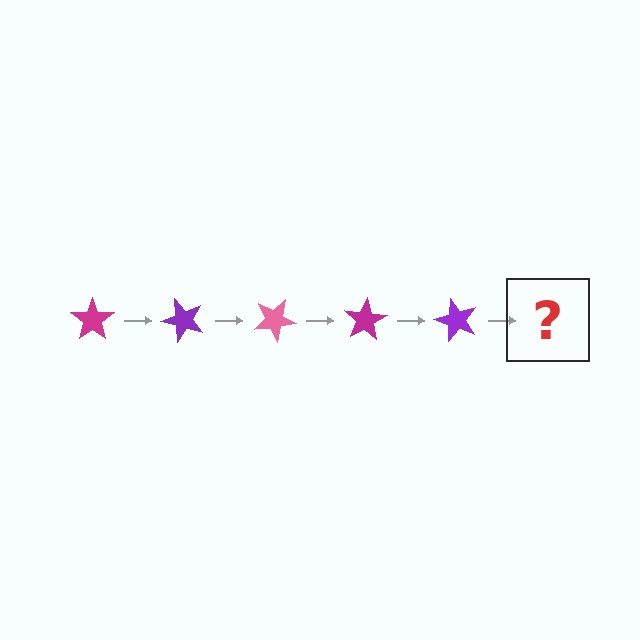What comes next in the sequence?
The next element should be a pink star, rotated 250 degrees from the start.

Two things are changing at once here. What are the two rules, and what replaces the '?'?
The two rules are that it rotates 50 degrees each step and the color cycles through magenta, purple, and pink. The '?' should be a pink star, rotated 250 degrees from the start.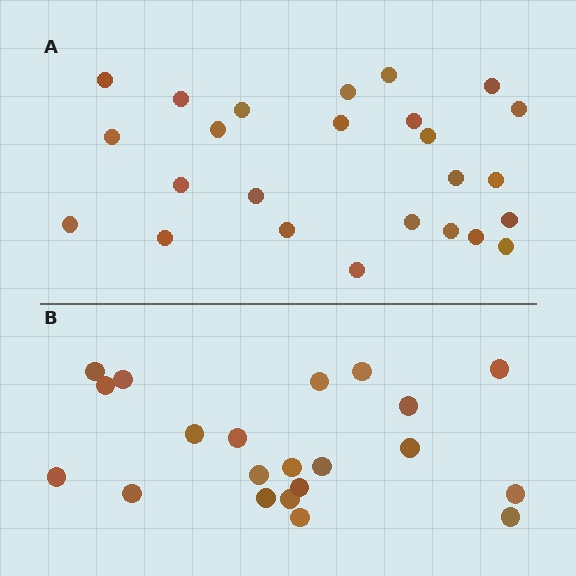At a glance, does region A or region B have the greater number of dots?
Region A (the top region) has more dots.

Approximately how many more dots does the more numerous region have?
Region A has about 4 more dots than region B.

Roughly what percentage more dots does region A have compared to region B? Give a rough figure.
About 20% more.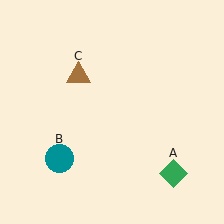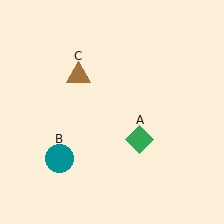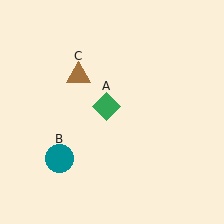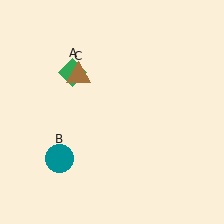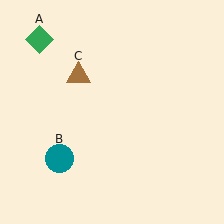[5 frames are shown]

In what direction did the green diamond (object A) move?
The green diamond (object A) moved up and to the left.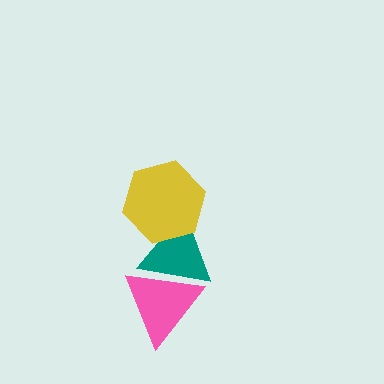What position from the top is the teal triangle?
The teal triangle is 2nd from the top.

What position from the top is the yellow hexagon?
The yellow hexagon is 1st from the top.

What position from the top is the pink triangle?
The pink triangle is 3rd from the top.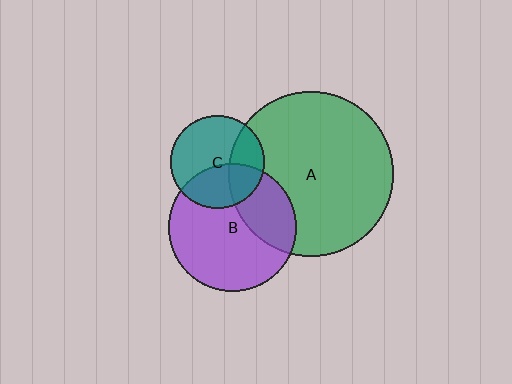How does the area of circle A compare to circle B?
Approximately 1.7 times.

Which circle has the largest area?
Circle A (green).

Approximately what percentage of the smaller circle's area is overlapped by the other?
Approximately 40%.